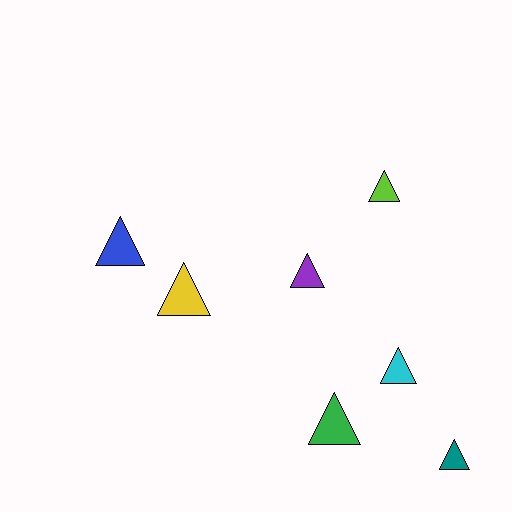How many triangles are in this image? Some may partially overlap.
There are 7 triangles.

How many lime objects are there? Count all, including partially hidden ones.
There is 1 lime object.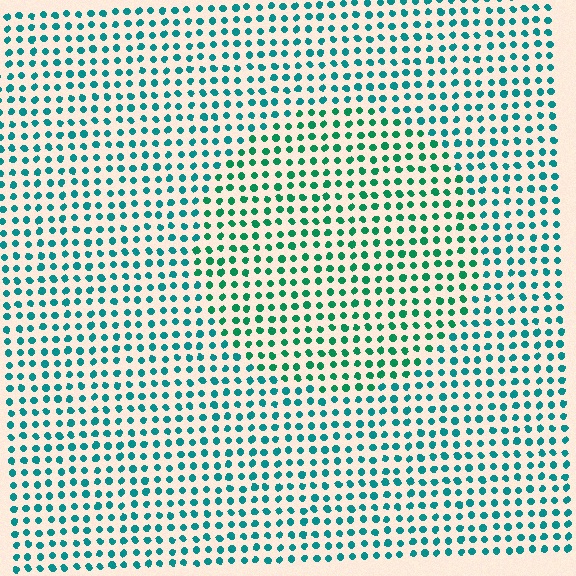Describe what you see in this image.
The image is filled with small teal elements in a uniform arrangement. A circle-shaped region is visible where the elements are tinted to a slightly different hue, forming a subtle color boundary.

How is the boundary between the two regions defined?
The boundary is defined purely by a slight shift in hue (about 26 degrees). Spacing, size, and orientation are identical on both sides.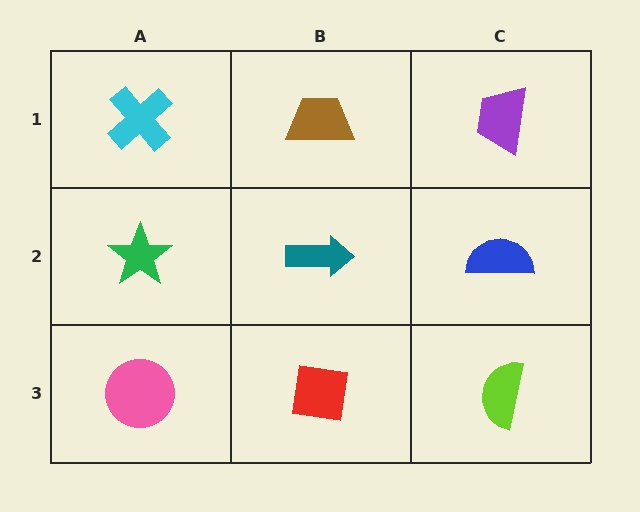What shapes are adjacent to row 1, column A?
A green star (row 2, column A), a brown trapezoid (row 1, column B).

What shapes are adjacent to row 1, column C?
A blue semicircle (row 2, column C), a brown trapezoid (row 1, column B).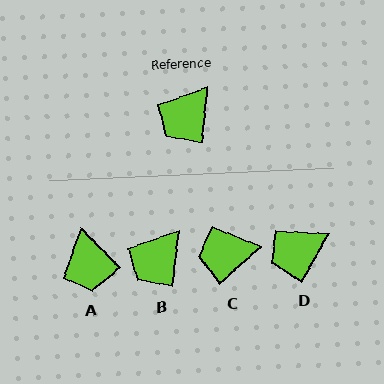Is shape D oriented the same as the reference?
No, it is off by about 23 degrees.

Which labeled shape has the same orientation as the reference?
B.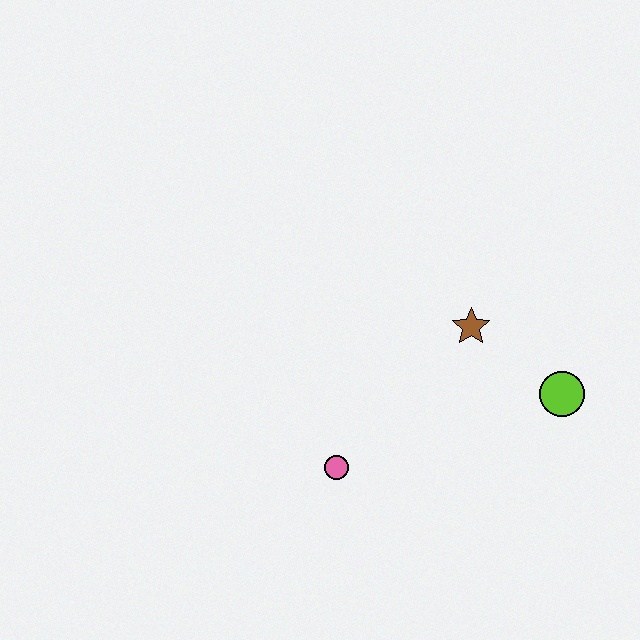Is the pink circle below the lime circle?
Yes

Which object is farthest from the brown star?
The pink circle is farthest from the brown star.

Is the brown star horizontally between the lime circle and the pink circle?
Yes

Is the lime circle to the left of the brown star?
No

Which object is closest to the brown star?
The lime circle is closest to the brown star.